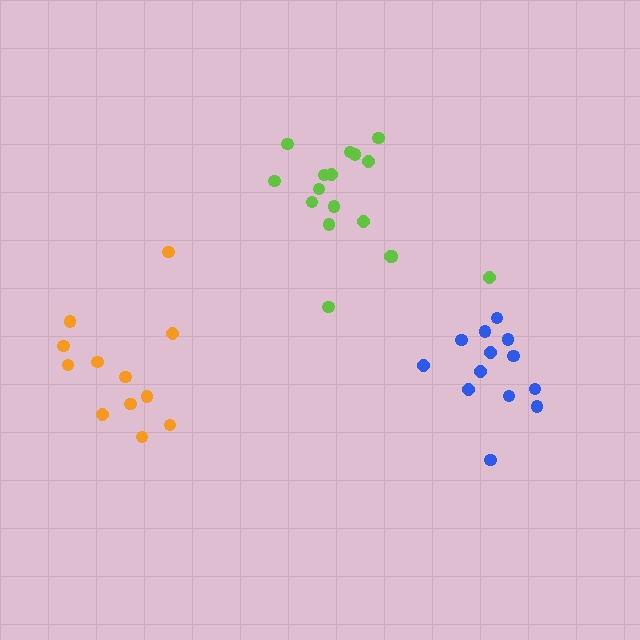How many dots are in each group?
Group 1: 17 dots, Group 2: 13 dots, Group 3: 12 dots (42 total).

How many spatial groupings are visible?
There are 3 spatial groupings.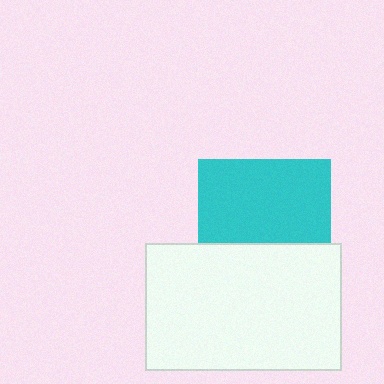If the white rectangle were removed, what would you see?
You would see the complete cyan square.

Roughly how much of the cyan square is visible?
About half of it is visible (roughly 64%).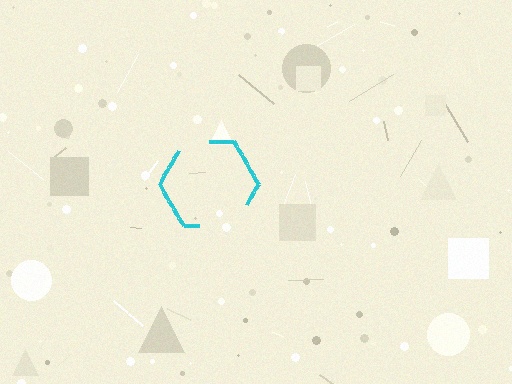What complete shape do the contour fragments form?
The contour fragments form a hexagon.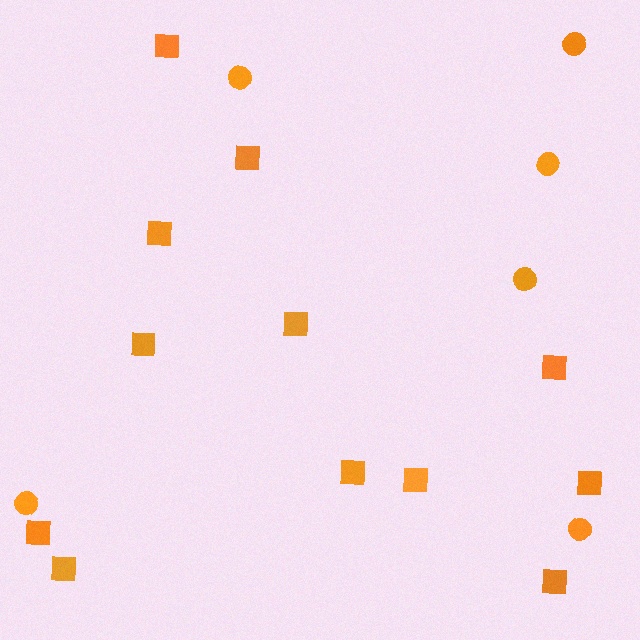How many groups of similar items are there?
There are 2 groups: one group of squares (12) and one group of circles (6).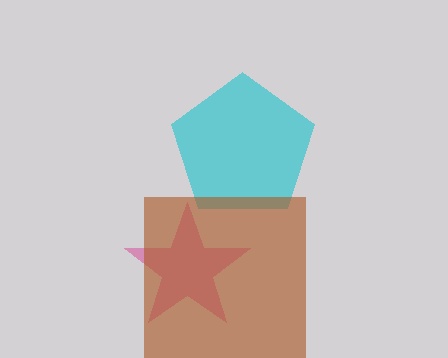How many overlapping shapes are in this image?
There are 3 overlapping shapes in the image.